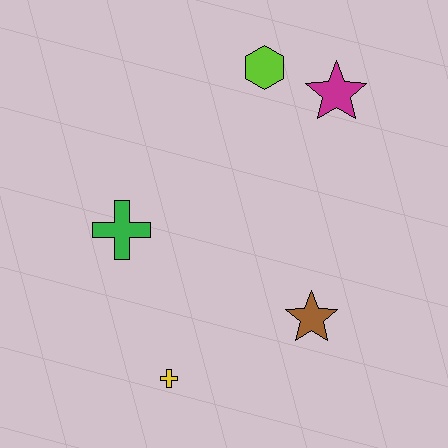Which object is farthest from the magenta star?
The yellow cross is farthest from the magenta star.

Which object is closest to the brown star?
The yellow cross is closest to the brown star.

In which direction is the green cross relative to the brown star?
The green cross is to the left of the brown star.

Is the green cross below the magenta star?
Yes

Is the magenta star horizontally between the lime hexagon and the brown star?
No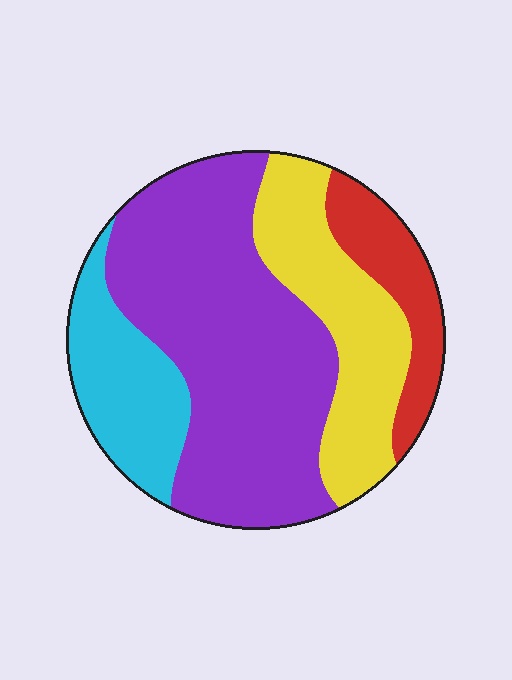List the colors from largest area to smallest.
From largest to smallest: purple, yellow, cyan, red.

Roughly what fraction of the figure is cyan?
Cyan covers around 15% of the figure.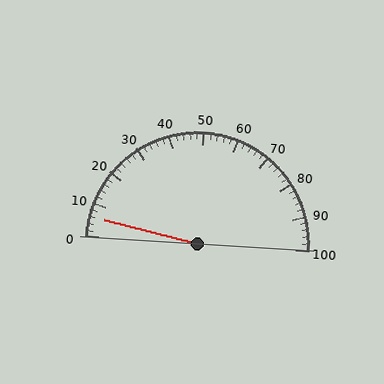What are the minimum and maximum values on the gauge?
The gauge ranges from 0 to 100.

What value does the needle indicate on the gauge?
The needle indicates approximately 6.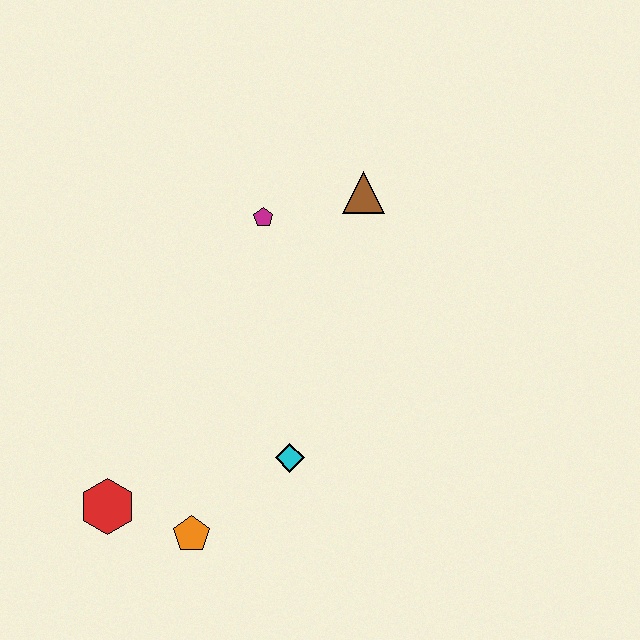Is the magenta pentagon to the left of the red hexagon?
No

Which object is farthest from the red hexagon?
The brown triangle is farthest from the red hexagon.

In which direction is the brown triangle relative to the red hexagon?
The brown triangle is above the red hexagon.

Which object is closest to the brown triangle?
The magenta pentagon is closest to the brown triangle.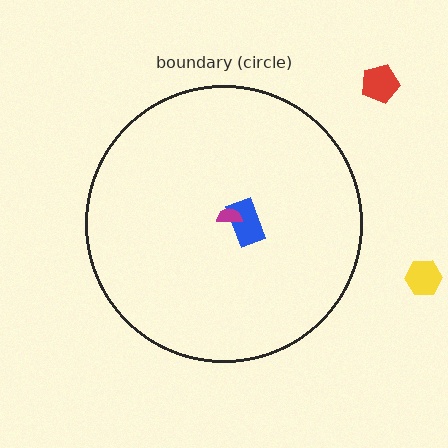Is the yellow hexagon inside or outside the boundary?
Outside.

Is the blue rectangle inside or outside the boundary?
Inside.